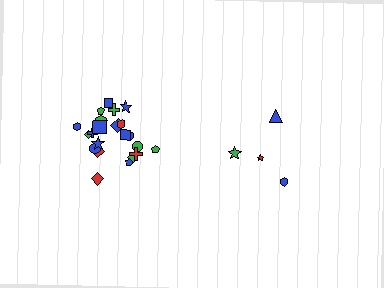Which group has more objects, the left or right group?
The left group.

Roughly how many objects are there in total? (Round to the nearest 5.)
Roughly 25 objects in total.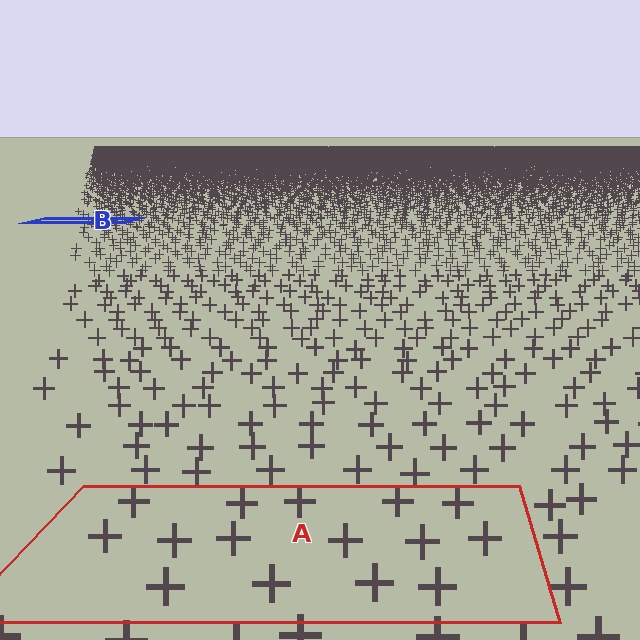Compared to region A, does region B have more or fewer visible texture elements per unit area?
Region B has more texture elements per unit area — they are packed more densely because it is farther away.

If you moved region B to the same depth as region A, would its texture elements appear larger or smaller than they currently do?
They would appear larger. At a closer depth, the same texture elements are projected at a bigger on-screen size.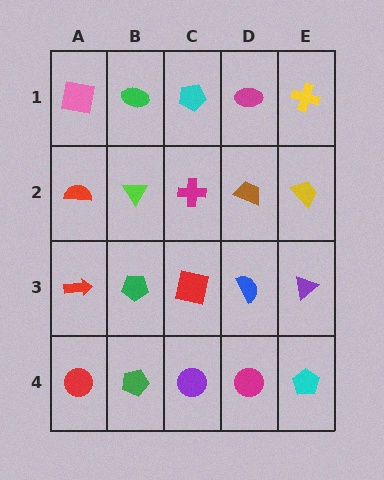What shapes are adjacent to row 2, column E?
A yellow cross (row 1, column E), a purple triangle (row 3, column E), a brown trapezoid (row 2, column D).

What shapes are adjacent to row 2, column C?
A cyan pentagon (row 1, column C), a red square (row 3, column C), a lime triangle (row 2, column B), a brown trapezoid (row 2, column D).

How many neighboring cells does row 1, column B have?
3.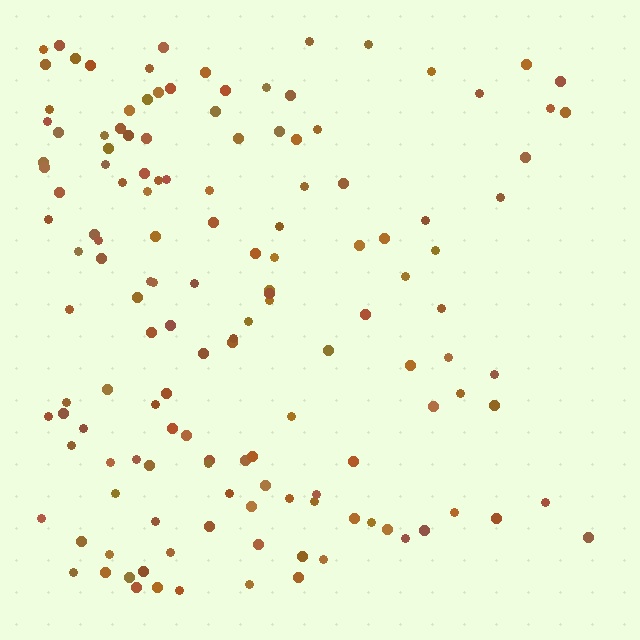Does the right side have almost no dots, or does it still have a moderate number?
Still a moderate number, just noticeably fewer than the left.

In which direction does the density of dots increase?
From right to left, with the left side densest.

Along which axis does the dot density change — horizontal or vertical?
Horizontal.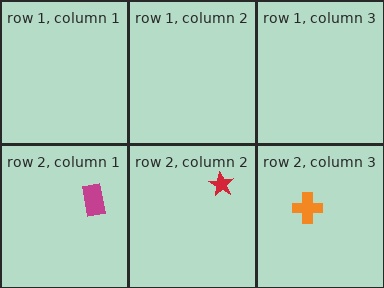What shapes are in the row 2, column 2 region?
The red star.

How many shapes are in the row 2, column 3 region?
1.